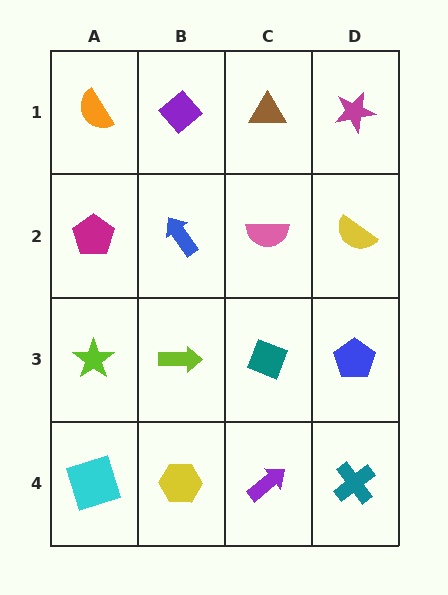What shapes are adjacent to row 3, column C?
A pink semicircle (row 2, column C), a purple arrow (row 4, column C), a lime arrow (row 3, column B), a blue pentagon (row 3, column D).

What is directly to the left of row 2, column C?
A blue arrow.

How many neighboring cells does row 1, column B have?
3.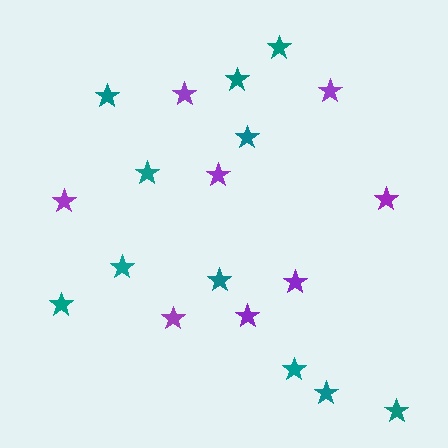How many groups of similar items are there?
There are 2 groups: one group of teal stars (11) and one group of purple stars (8).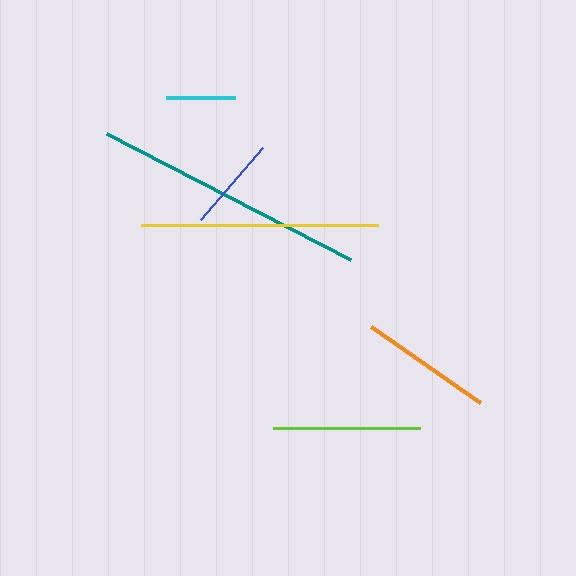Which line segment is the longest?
The teal line is the longest at approximately 275 pixels.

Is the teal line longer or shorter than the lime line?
The teal line is longer than the lime line.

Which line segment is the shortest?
The cyan line is the shortest at approximately 69 pixels.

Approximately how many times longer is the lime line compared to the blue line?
The lime line is approximately 1.5 times the length of the blue line.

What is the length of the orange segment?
The orange segment is approximately 132 pixels long.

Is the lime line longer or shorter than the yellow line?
The yellow line is longer than the lime line.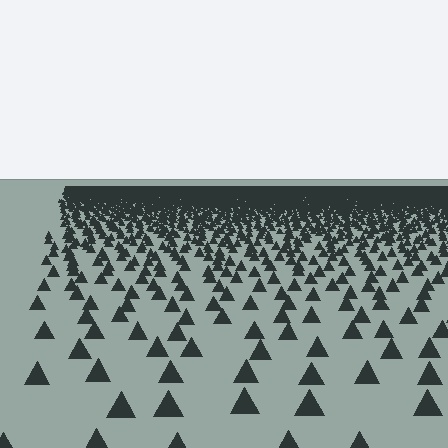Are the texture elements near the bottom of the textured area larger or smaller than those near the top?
Larger. Near the bottom, elements are closer to the viewer and appear at a bigger on-screen size.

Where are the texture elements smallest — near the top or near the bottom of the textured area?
Near the top.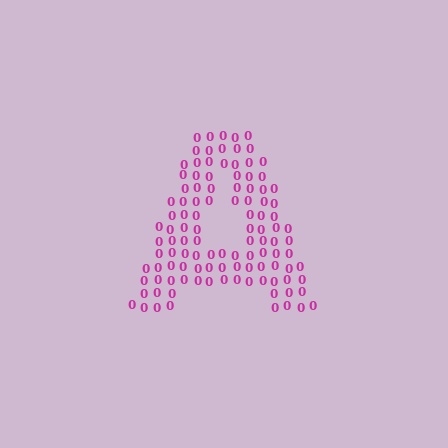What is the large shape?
The large shape is the letter A.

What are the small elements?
The small elements are digit 0's.